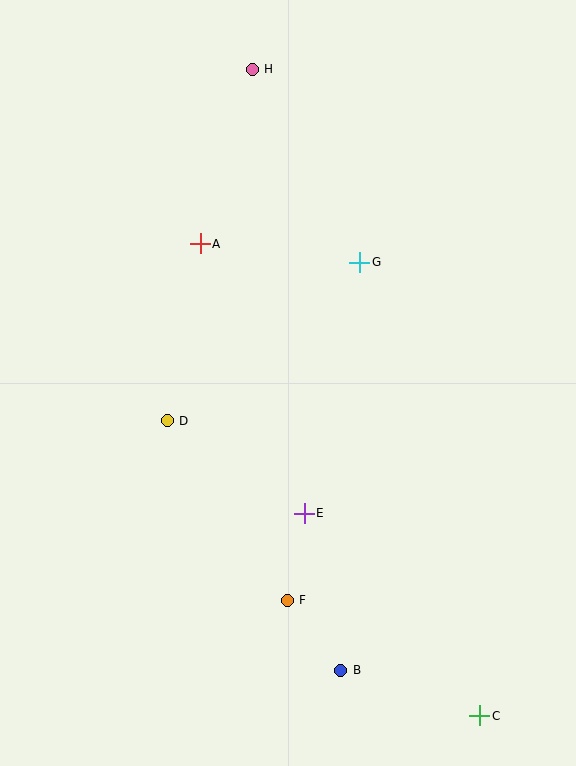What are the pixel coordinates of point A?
Point A is at (200, 244).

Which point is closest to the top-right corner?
Point H is closest to the top-right corner.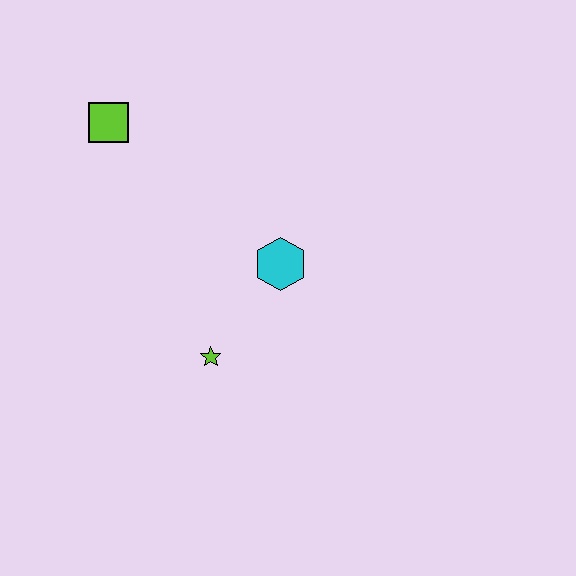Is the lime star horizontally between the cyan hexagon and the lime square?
Yes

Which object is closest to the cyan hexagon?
The lime star is closest to the cyan hexagon.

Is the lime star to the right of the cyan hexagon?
No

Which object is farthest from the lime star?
The lime square is farthest from the lime star.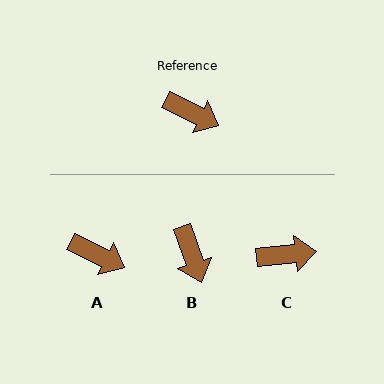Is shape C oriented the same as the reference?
No, it is off by about 32 degrees.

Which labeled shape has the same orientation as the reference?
A.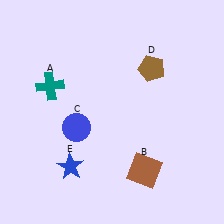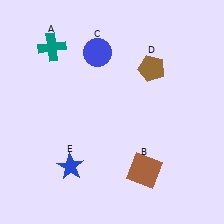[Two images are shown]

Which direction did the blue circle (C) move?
The blue circle (C) moved up.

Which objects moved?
The objects that moved are: the teal cross (A), the blue circle (C).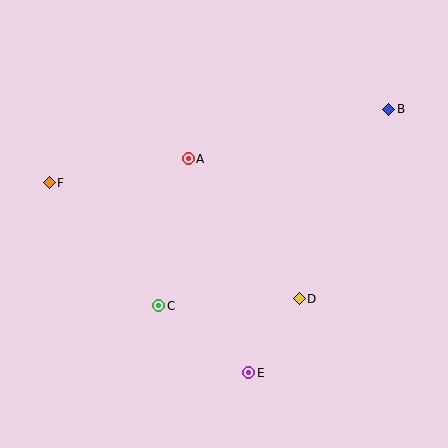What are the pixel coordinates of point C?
Point C is at (159, 306).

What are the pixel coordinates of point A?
Point A is at (188, 159).